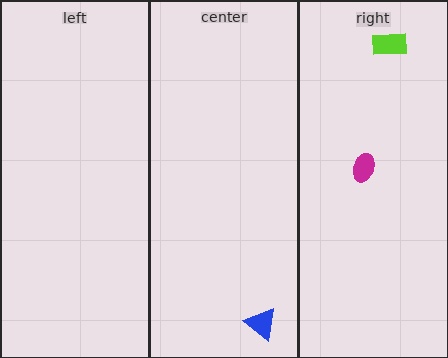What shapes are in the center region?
The blue triangle.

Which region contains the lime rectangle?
The right region.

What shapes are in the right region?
The magenta ellipse, the lime rectangle.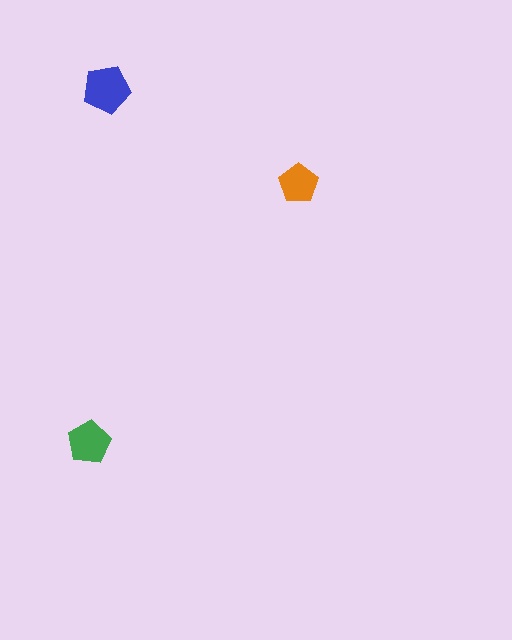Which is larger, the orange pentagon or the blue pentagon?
The blue one.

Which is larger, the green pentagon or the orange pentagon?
The green one.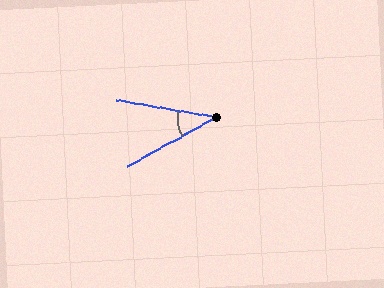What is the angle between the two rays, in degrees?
Approximately 39 degrees.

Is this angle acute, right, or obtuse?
It is acute.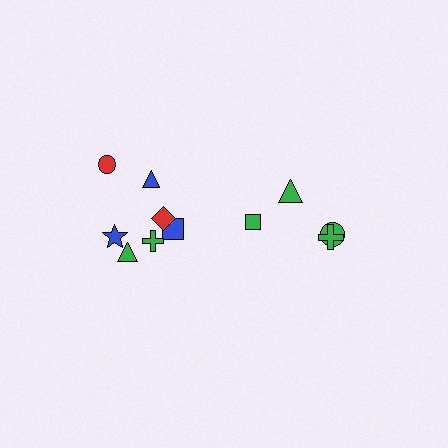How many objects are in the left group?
There are 7 objects.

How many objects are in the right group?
There are 4 objects.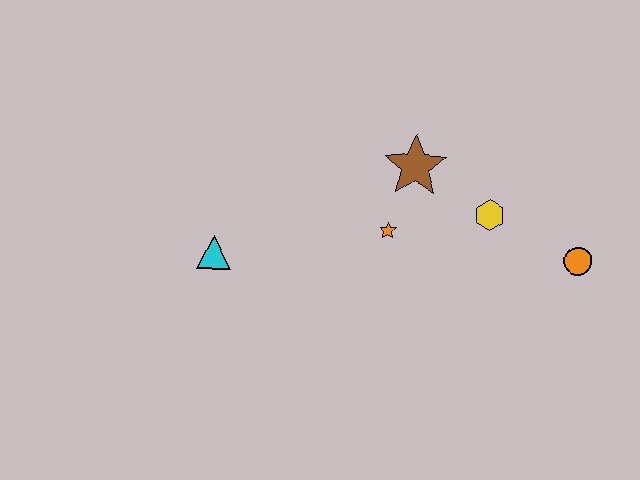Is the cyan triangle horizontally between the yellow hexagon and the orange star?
No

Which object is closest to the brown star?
The orange star is closest to the brown star.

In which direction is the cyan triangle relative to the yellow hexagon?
The cyan triangle is to the left of the yellow hexagon.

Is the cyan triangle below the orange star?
Yes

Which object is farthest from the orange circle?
The cyan triangle is farthest from the orange circle.